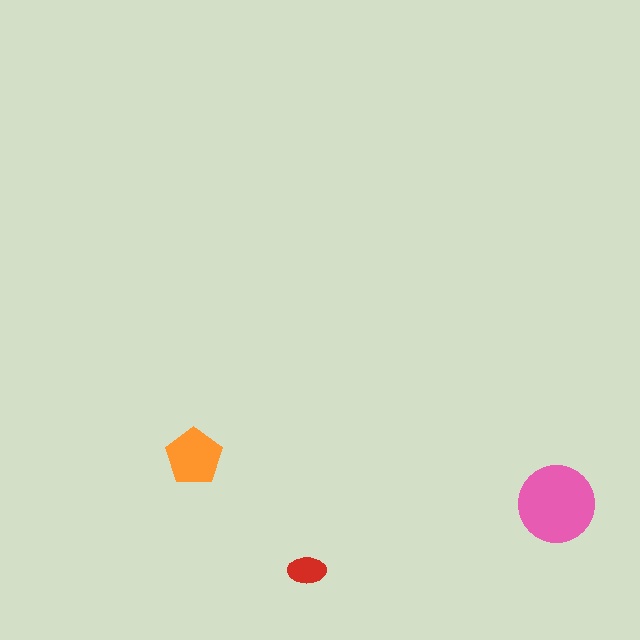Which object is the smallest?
The red ellipse.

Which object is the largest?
The pink circle.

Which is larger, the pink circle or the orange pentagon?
The pink circle.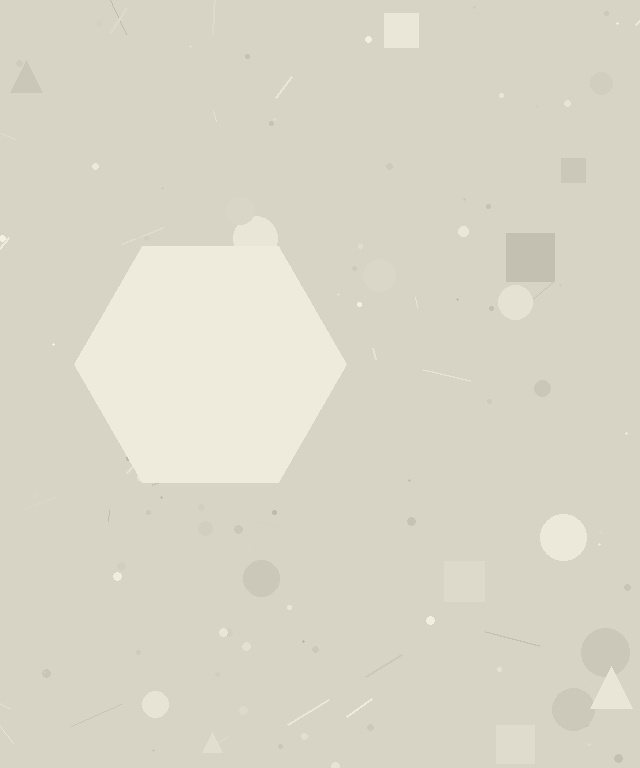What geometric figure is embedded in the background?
A hexagon is embedded in the background.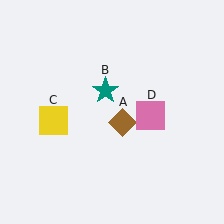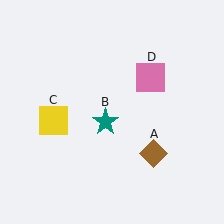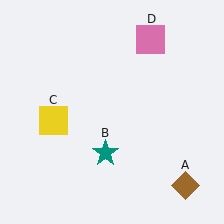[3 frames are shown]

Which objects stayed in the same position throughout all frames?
Yellow square (object C) remained stationary.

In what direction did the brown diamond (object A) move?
The brown diamond (object A) moved down and to the right.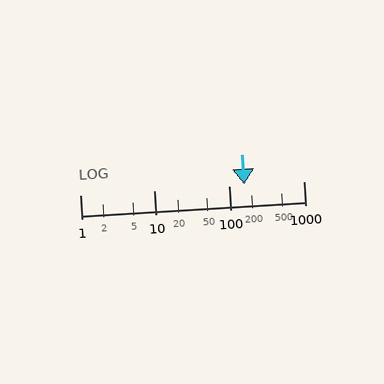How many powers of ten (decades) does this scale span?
The scale spans 3 decades, from 1 to 1000.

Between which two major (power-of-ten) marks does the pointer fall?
The pointer is between 100 and 1000.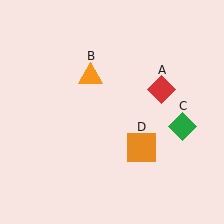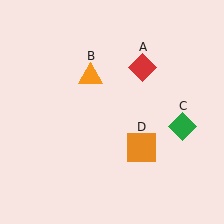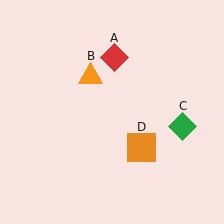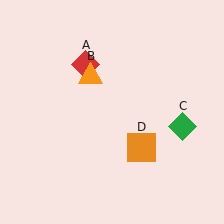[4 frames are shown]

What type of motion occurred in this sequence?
The red diamond (object A) rotated counterclockwise around the center of the scene.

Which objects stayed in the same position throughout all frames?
Orange triangle (object B) and green diamond (object C) and orange square (object D) remained stationary.